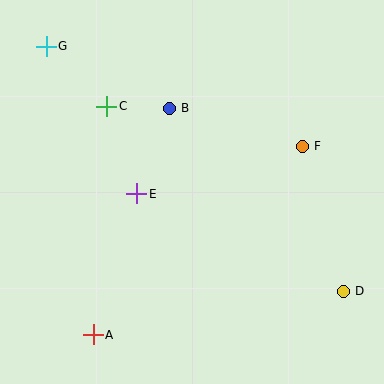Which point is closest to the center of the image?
Point E at (137, 194) is closest to the center.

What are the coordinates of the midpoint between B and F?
The midpoint between B and F is at (236, 127).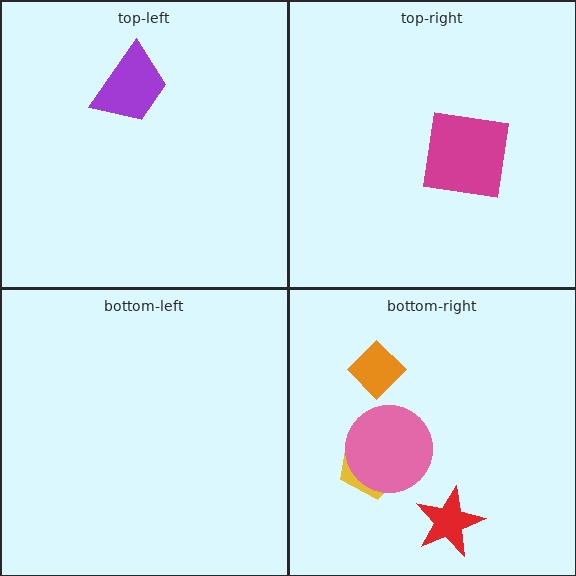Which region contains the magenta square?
The top-right region.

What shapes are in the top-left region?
The purple trapezoid.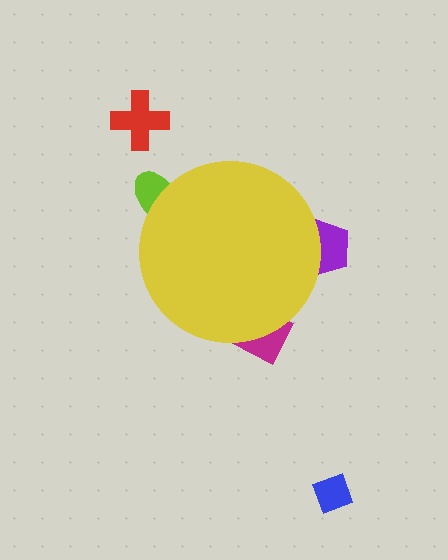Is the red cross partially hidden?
No, the red cross is fully visible.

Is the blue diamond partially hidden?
No, the blue diamond is fully visible.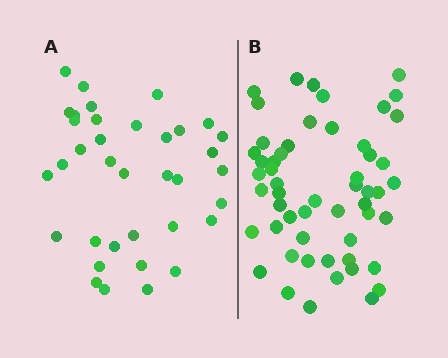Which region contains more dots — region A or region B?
Region B (the right region) has more dots.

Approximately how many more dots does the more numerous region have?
Region B has approximately 20 more dots than region A.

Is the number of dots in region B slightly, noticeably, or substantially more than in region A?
Region B has substantially more. The ratio is roughly 1.5 to 1.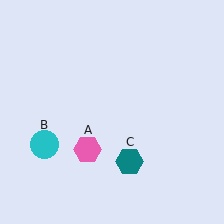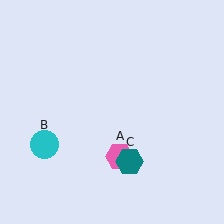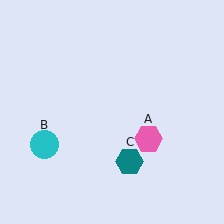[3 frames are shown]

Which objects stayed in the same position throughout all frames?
Cyan circle (object B) and teal hexagon (object C) remained stationary.